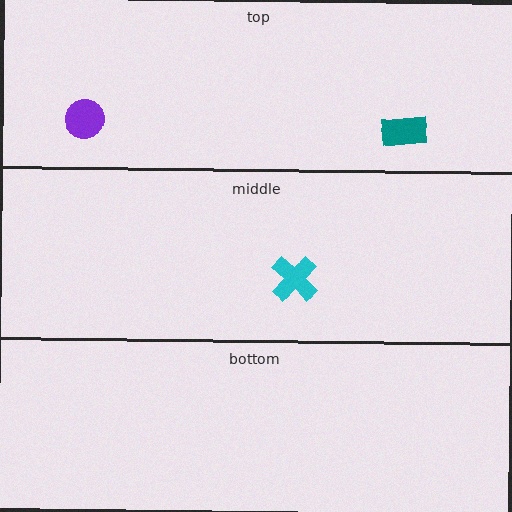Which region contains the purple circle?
The top region.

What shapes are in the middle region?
The cyan cross.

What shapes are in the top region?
The purple circle, the teal rectangle.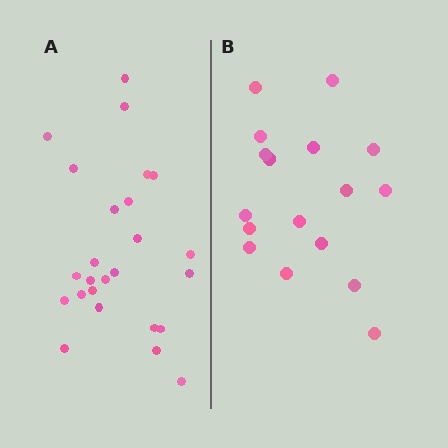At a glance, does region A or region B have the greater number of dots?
Region A (the left region) has more dots.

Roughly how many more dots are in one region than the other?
Region A has roughly 8 or so more dots than region B.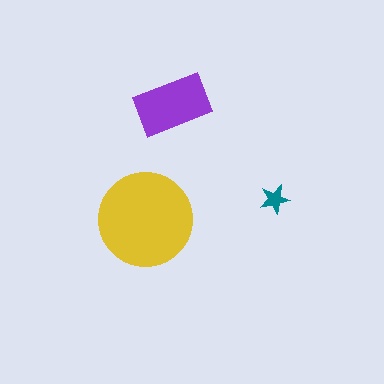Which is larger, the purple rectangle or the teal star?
The purple rectangle.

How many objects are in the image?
There are 3 objects in the image.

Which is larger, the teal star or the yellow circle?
The yellow circle.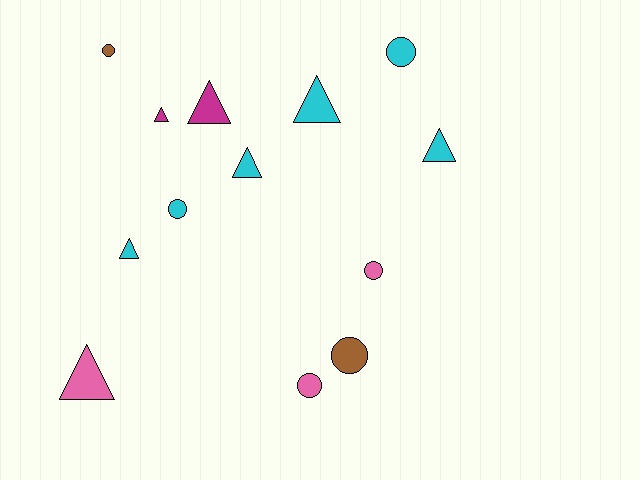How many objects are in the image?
There are 13 objects.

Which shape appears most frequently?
Triangle, with 7 objects.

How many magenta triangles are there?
There are 2 magenta triangles.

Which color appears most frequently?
Cyan, with 6 objects.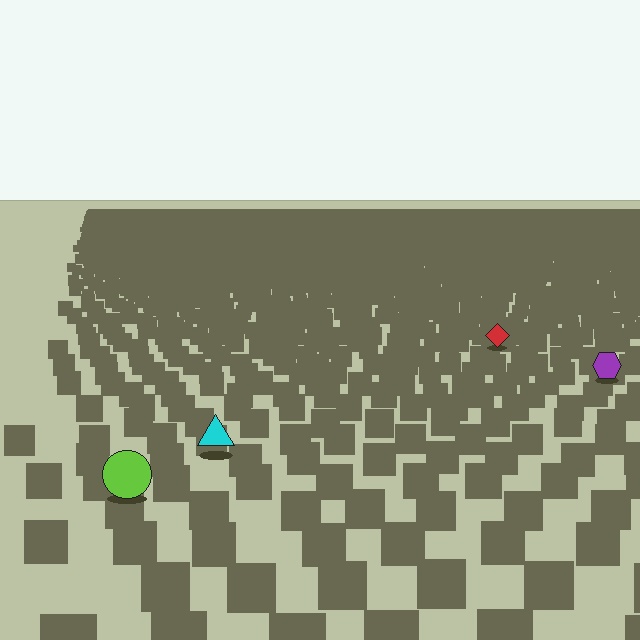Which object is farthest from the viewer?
The red diamond is farthest from the viewer. It appears smaller and the ground texture around it is denser.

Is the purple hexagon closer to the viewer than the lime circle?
No. The lime circle is closer — you can tell from the texture gradient: the ground texture is coarser near it.